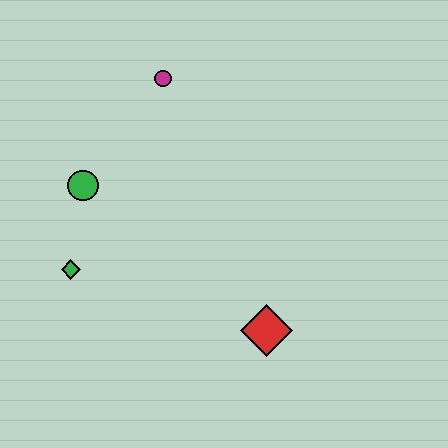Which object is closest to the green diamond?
The green circle is closest to the green diamond.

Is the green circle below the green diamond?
No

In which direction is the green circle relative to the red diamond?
The green circle is to the left of the red diamond.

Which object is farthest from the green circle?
The red diamond is farthest from the green circle.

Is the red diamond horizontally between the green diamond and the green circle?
No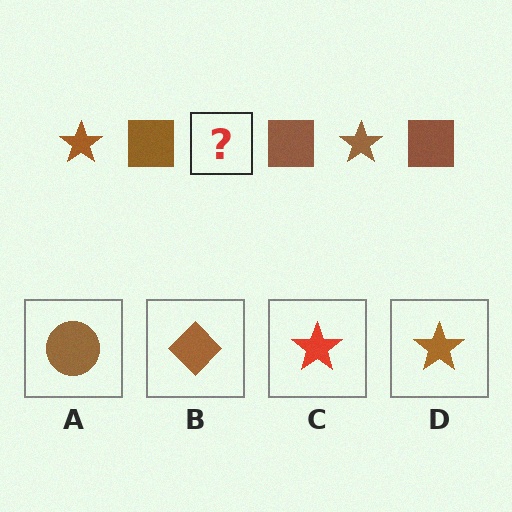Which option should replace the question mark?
Option D.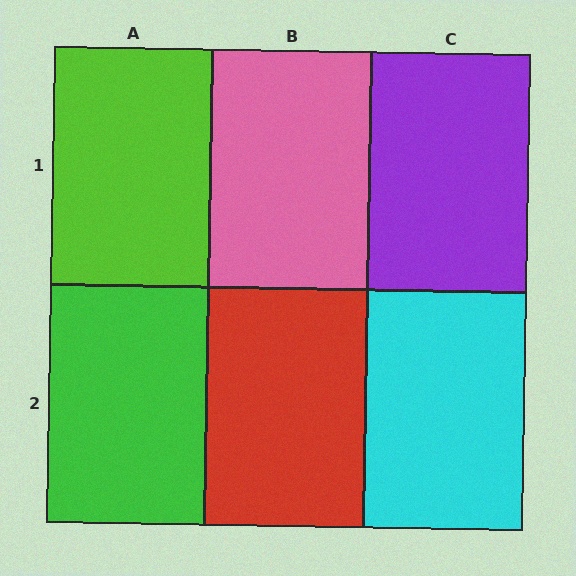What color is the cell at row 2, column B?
Red.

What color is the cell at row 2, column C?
Cyan.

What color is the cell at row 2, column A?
Green.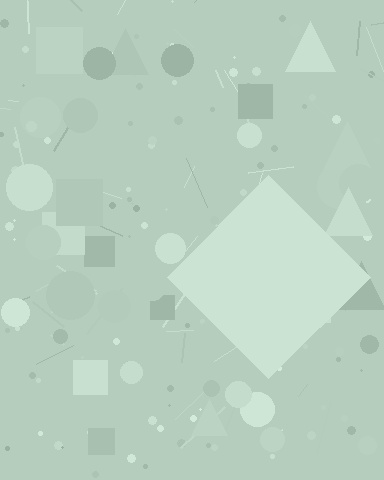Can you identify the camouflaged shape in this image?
The camouflaged shape is a diamond.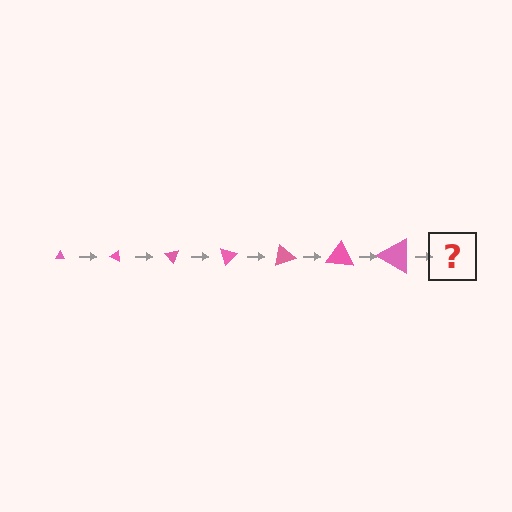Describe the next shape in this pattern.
It should be a triangle, larger than the previous one and rotated 175 degrees from the start.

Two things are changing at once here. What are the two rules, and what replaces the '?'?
The two rules are that the triangle grows larger each step and it rotates 25 degrees each step. The '?' should be a triangle, larger than the previous one and rotated 175 degrees from the start.